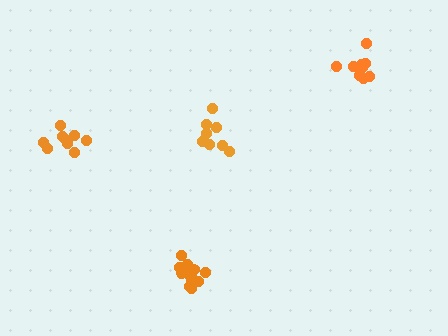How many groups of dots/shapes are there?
There are 4 groups.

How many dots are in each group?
Group 1: 9 dots, Group 2: 8 dots, Group 3: 13 dots, Group 4: 9 dots (39 total).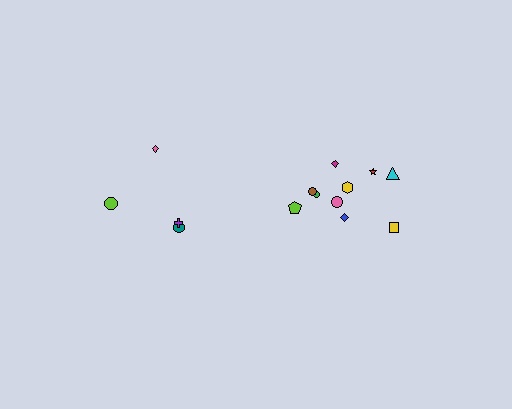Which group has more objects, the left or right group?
The right group.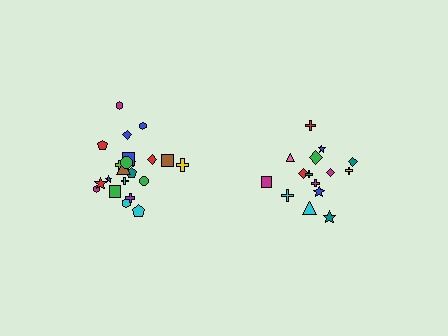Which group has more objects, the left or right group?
The left group.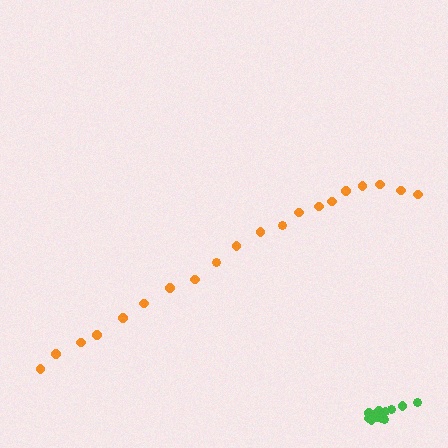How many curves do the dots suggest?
There are 2 distinct paths.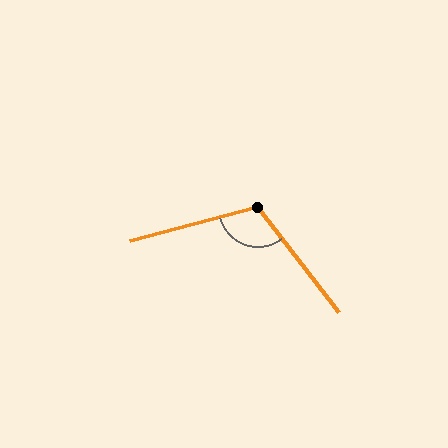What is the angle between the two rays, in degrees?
Approximately 113 degrees.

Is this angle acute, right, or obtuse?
It is obtuse.